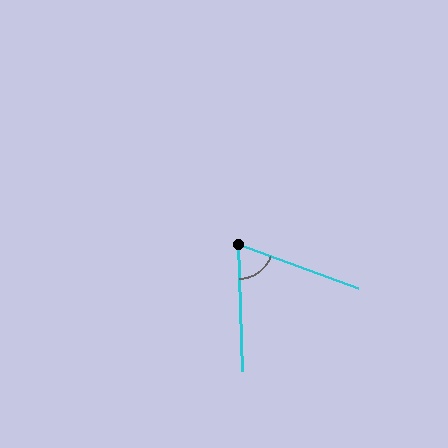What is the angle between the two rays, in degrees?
Approximately 68 degrees.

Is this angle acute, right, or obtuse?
It is acute.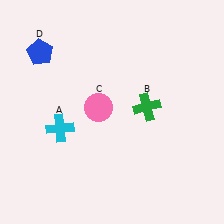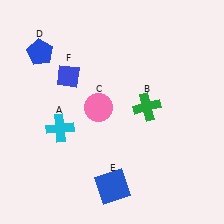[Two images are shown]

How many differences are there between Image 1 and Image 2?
There are 2 differences between the two images.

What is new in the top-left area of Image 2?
A blue diamond (F) was added in the top-left area of Image 2.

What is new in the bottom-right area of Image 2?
A blue square (E) was added in the bottom-right area of Image 2.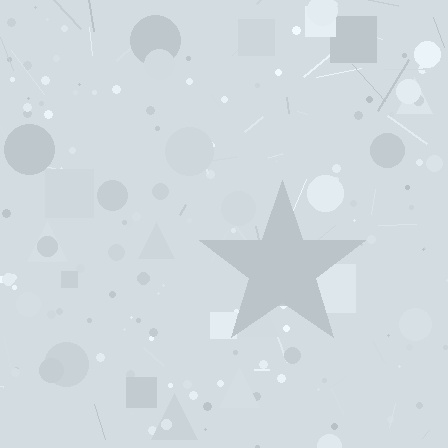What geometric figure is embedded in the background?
A star is embedded in the background.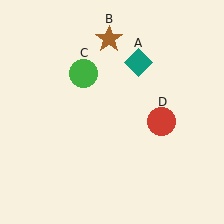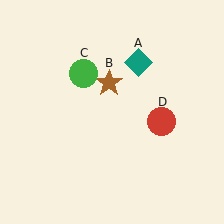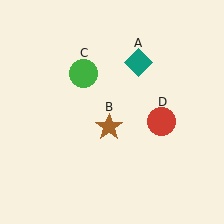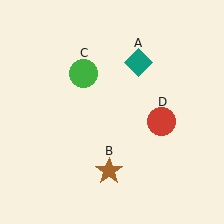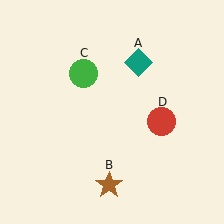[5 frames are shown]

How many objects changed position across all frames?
1 object changed position: brown star (object B).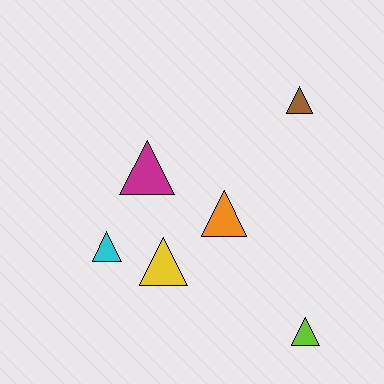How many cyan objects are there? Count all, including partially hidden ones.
There is 1 cyan object.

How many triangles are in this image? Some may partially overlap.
There are 6 triangles.